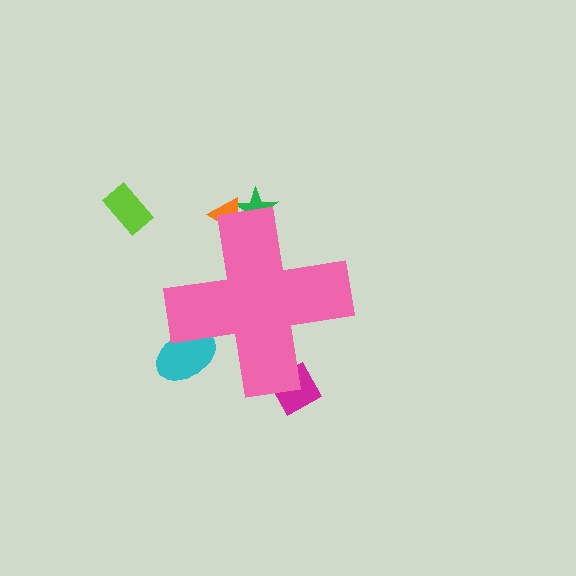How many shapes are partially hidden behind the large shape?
4 shapes are partially hidden.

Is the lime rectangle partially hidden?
No, the lime rectangle is fully visible.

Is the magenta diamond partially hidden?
Yes, the magenta diamond is partially hidden behind the pink cross.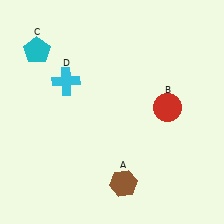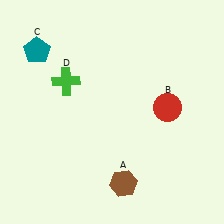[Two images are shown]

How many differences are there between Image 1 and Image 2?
There are 2 differences between the two images.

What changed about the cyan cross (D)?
In Image 1, D is cyan. In Image 2, it changed to green.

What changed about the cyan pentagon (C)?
In Image 1, C is cyan. In Image 2, it changed to teal.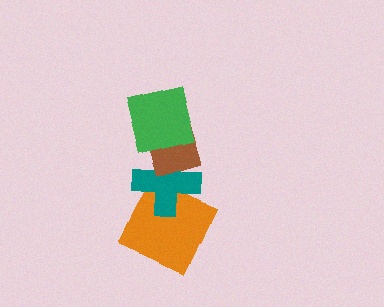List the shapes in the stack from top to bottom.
From top to bottom: the green square, the brown diamond, the teal cross, the orange square.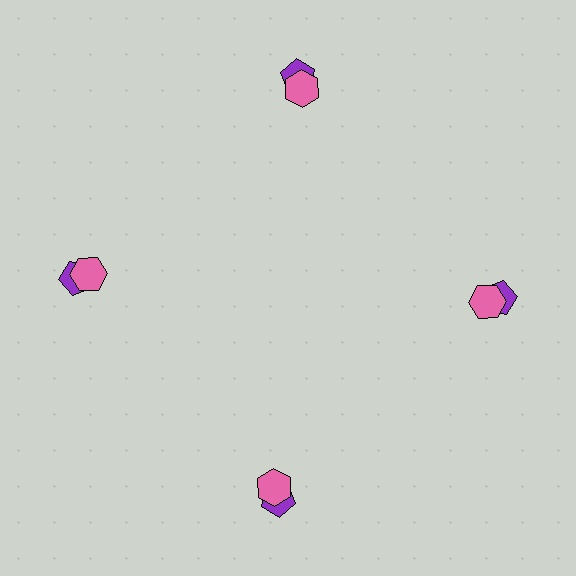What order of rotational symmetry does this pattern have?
This pattern has 4-fold rotational symmetry.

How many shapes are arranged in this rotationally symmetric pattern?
There are 8 shapes, arranged in 4 groups of 2.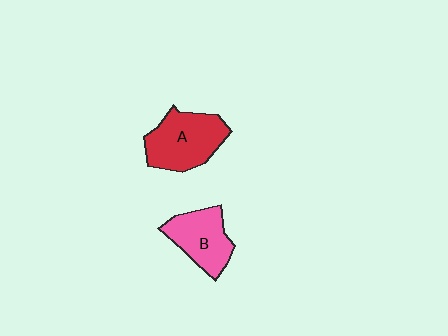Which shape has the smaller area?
Shape B (pink).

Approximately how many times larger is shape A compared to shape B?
Approximately 1.2 times.